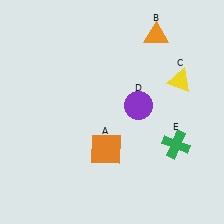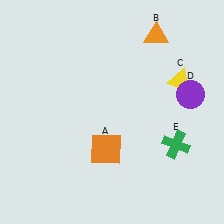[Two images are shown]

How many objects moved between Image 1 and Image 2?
1 object moved between the two images.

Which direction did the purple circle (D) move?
The purple circle (D) moved right.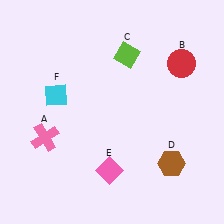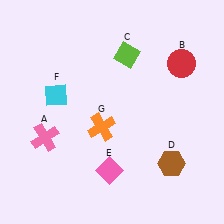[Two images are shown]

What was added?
An orange cross (G) was added in Image 2.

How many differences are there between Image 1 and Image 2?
There is 1 difference between the two images.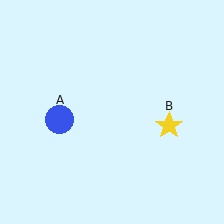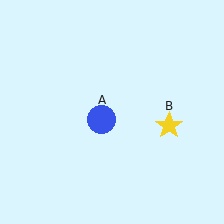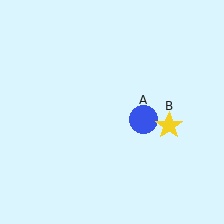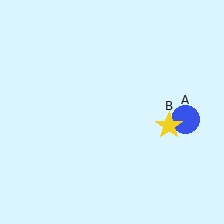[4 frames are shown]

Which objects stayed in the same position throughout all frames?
Yellow star (object B) remained stationary.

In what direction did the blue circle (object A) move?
The blue circle (object A) moved right.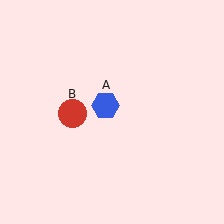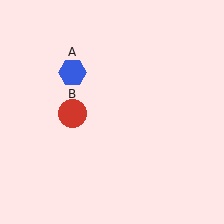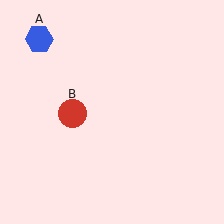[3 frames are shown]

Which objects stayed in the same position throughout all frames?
Red circle (object B) remained stationary.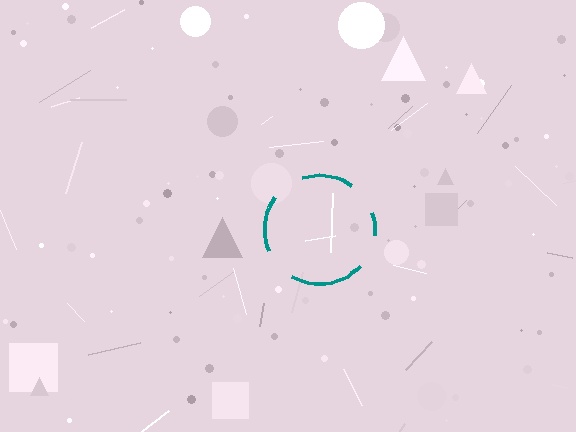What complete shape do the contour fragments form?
The contour fragments form a circle.